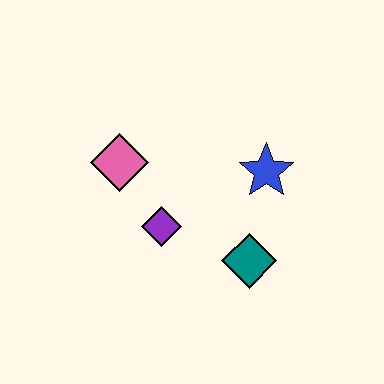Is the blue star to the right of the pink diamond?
Yes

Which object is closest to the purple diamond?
The pink diamond is closest to the purple diamond.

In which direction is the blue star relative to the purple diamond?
The blue star is to the right of the purple diamond.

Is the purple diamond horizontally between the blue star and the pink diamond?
Yes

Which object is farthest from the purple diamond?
The blue star is farthest from the purple diamond.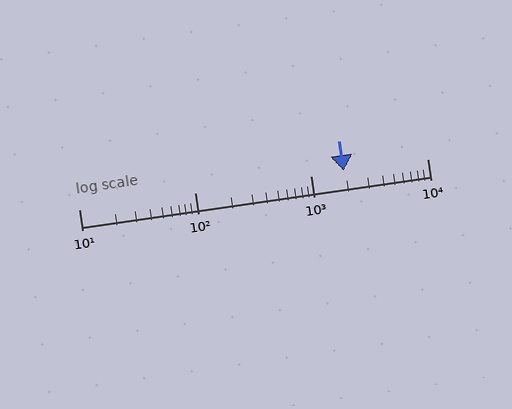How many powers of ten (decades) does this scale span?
The scale spans 3 decades, from 10 to 10000.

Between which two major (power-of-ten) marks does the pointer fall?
The pointer is between 1000 and 10000.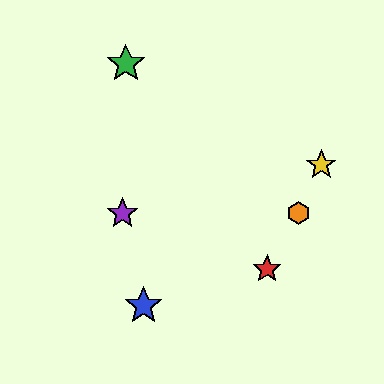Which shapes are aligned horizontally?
The purple star, the orange hexagon are aligned horizontally.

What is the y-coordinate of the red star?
The red star is at y≈269.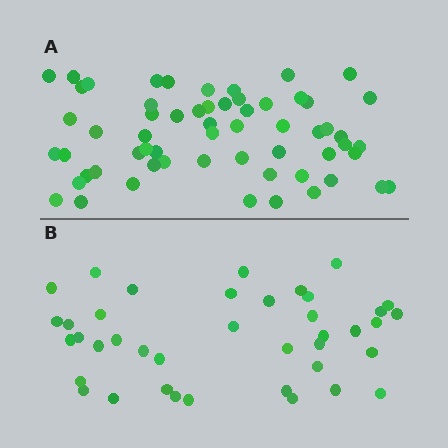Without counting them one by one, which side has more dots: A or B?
Region A (the top region) has more dots.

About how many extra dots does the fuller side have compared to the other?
Region A has approximately 20 more dots than region B.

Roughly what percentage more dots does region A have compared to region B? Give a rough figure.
About 50% more.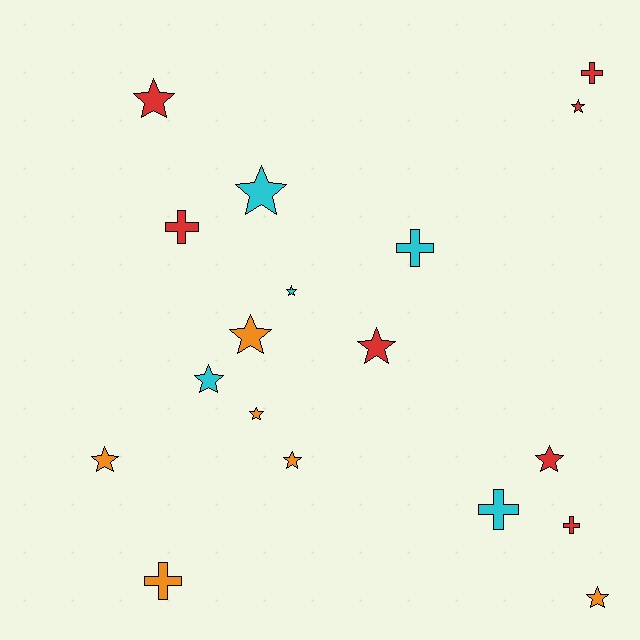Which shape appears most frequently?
Star, with 12 objects.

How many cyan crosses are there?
There are 2 cyan crosses.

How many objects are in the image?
There are 18 objects.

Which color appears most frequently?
Red, with 7 objects.